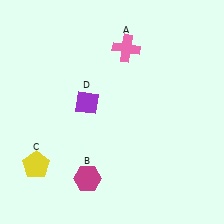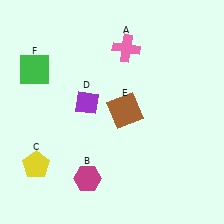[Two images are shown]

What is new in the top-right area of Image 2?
A brown square (E) was added in the top-right area of Image 2.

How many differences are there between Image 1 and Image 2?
There are 2 differences between the two images.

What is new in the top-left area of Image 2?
A green square (F) was added in the top-left area of Image 2.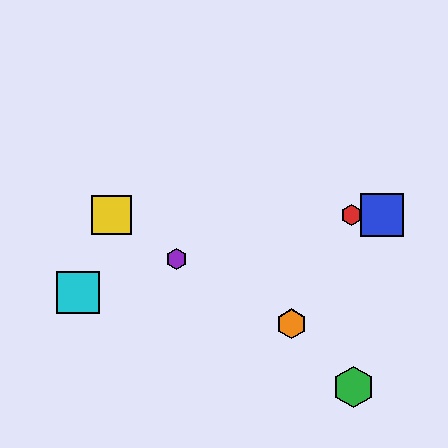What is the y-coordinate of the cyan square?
The cyan square is at y≈293.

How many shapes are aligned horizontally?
3 shapes (the red hexagon, the blue square, the yellow square) are aligned horizontally.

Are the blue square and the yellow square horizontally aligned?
Yes, both are at y≈215.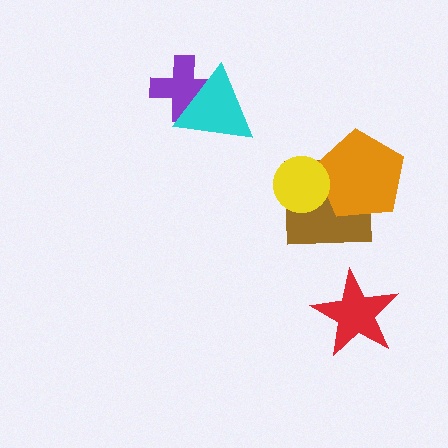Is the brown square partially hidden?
Yes, it is partially covered by another shape.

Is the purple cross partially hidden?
Yes, it is partially covered by another shape.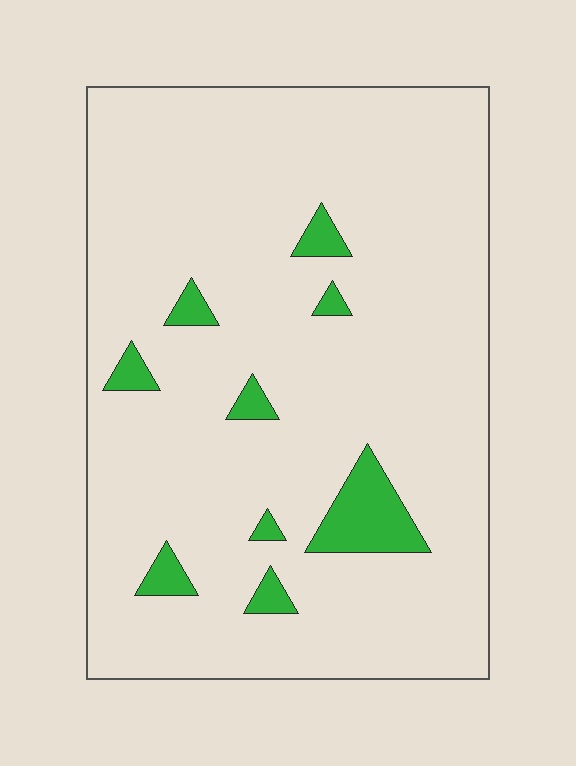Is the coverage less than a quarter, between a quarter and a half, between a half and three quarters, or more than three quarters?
Less than a quarter.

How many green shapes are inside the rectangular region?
9.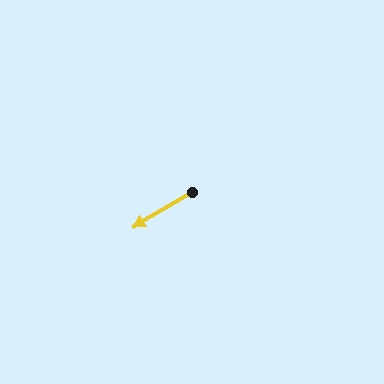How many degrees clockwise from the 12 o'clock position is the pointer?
Approximately 239 degrees.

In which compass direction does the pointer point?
Southwest.